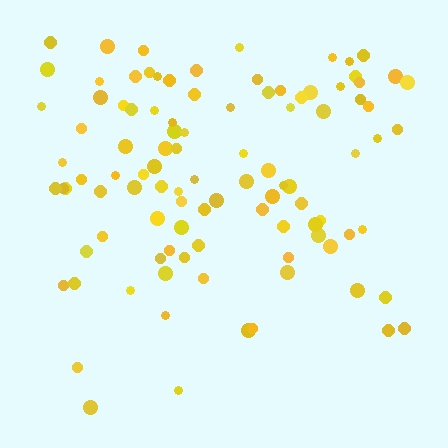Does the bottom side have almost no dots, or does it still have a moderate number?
Still a moderate number, just noticeably fewer than the top.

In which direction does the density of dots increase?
From bottom to top, with the top side densest.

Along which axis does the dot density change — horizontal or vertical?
Vertical.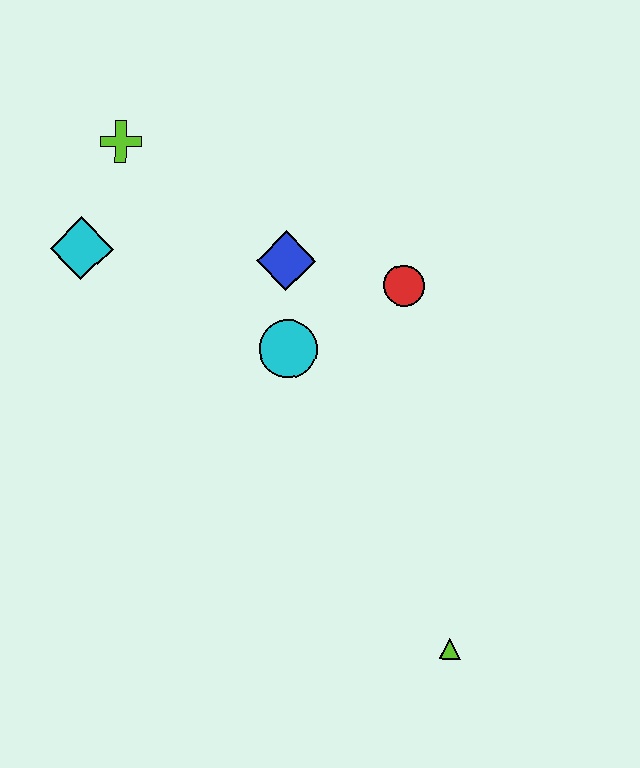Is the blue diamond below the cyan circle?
No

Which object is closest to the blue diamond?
The cyan circle is closest to the blue diamond.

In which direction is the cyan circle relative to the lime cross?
The cyan circle is below the lime cross.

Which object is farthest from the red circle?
The lime triangle is farthest from the red circle.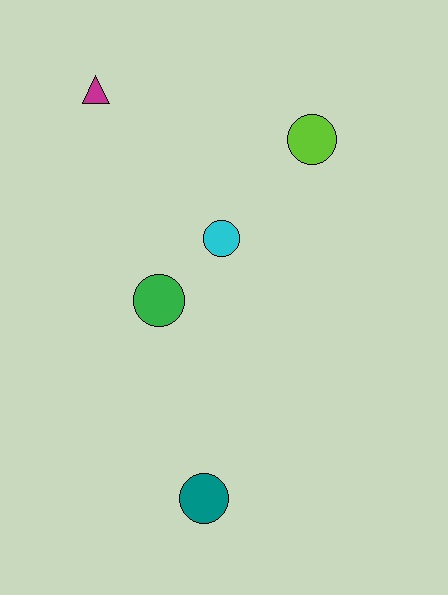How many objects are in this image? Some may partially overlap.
There are 5 objects.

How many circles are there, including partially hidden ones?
There are 4 circles.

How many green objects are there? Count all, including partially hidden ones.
There is 1 green object.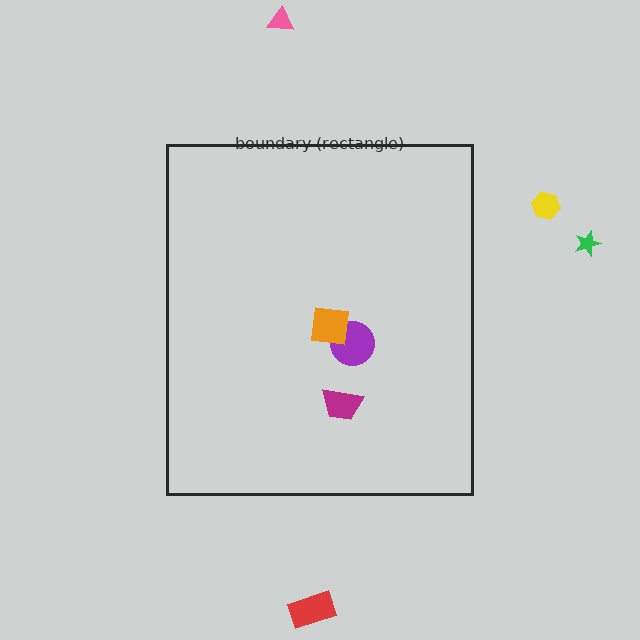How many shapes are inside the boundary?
3 inside, 4 outside.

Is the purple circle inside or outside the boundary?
Inside.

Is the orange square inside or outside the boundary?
Inside.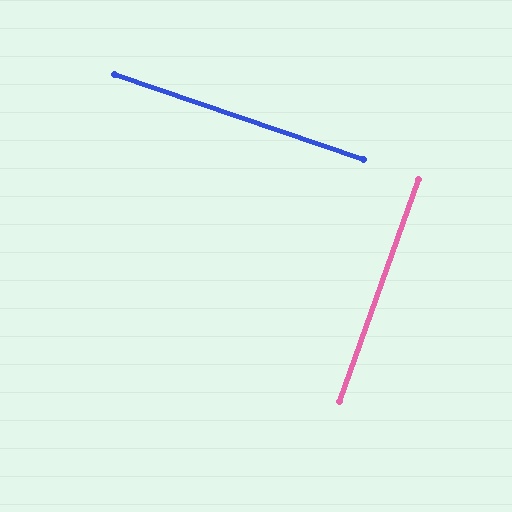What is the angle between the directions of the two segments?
Approximately 89 degrees.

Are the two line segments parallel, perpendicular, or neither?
Perpendicular — they meet at approximately 89°.